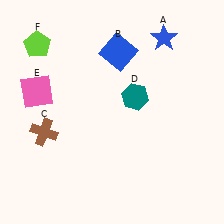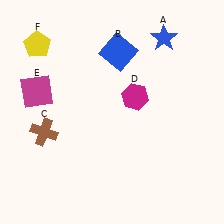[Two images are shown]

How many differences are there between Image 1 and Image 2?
There are 3 differences between the two images.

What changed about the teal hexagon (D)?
In Image 1, D is teal. In Image 2, it changed to magenta.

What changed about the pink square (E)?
In Image 1, E is pink. In Image 2, it changed to magenta.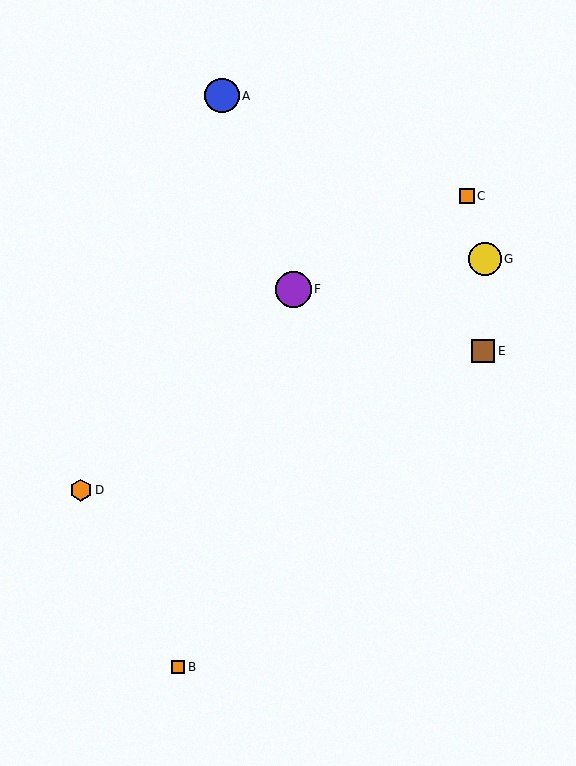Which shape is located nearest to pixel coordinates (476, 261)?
The yellow circle (labeled G) at (485, 259) is nearest to that location.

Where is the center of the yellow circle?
The center of the yellow circle is at (485, 259).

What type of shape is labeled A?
Shape A is a blue circle.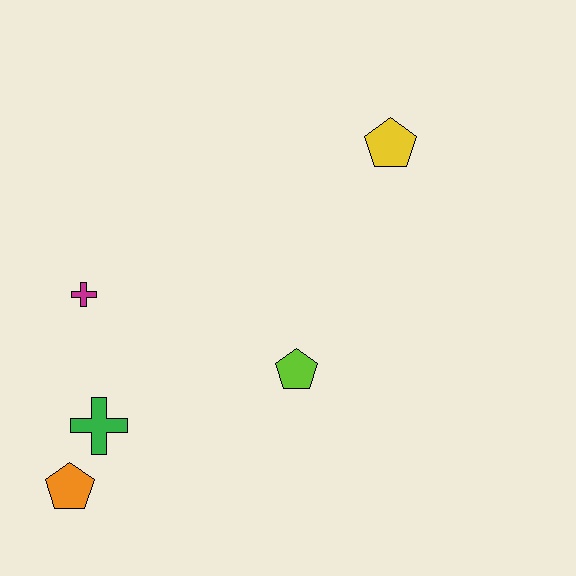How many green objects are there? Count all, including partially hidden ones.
There is 1 green object.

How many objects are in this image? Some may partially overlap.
There are 5 objects.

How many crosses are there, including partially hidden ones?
There are 2 crosses.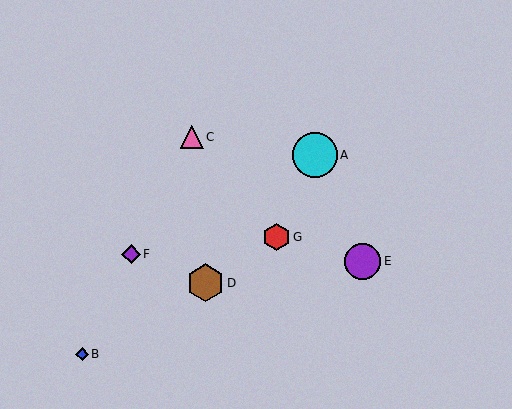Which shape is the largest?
The cyan circle (labeled A) is the largest.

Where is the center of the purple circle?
The center of the purple circle is at (363, 261).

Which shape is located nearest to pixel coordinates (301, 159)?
The cyan circle (labeled A) at (315, 155) is nearest to that location.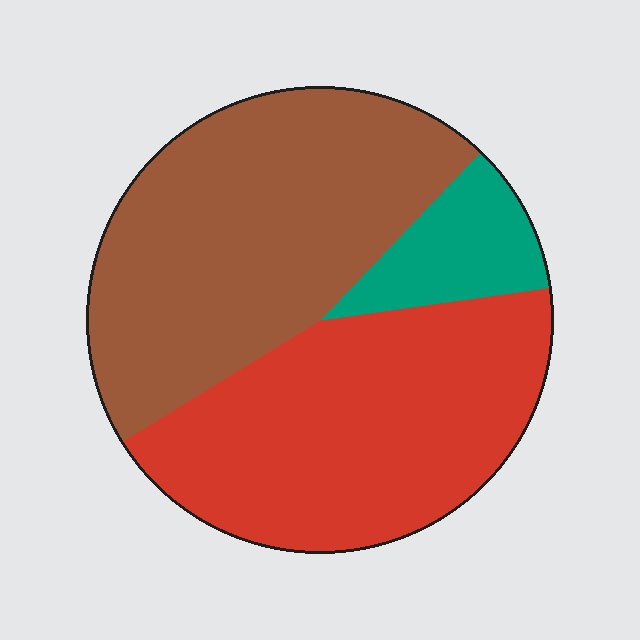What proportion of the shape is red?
Red takes up about two fifths (2/5) of the shape.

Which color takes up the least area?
Teal, at roughly 10%.